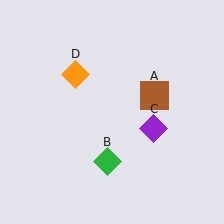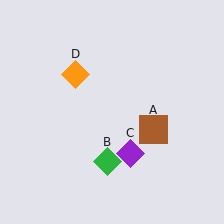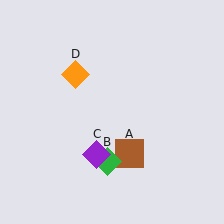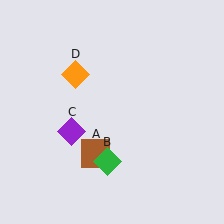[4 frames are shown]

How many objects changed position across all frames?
2 objects changed position: brown square (object A), purple diamond (object C).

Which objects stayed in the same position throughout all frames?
Green diamond (object B) and orange diamond (object D) remained stationary.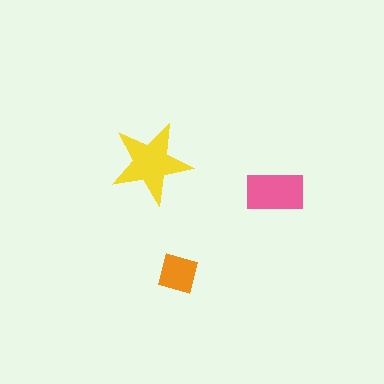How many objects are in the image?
There are 3 objects in the image.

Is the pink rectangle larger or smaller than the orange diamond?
Larger.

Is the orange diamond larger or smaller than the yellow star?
Smaller.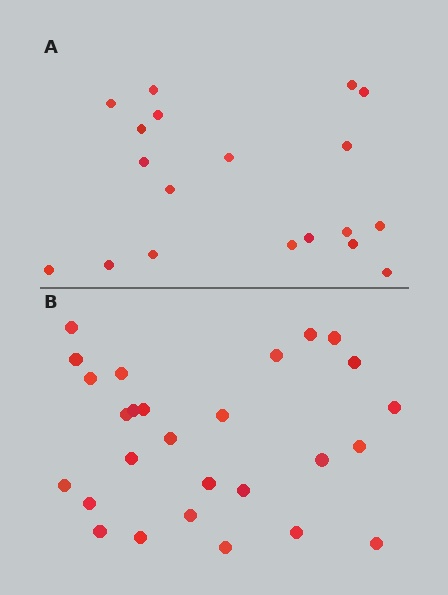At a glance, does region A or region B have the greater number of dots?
Region B (the bottom region) has more dots.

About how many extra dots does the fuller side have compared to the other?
Region B has roughly 8 or so more dots than region A.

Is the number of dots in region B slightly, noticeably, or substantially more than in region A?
Region B has noticeably more, but not dramatically so. The ratio is roughly 1.4 to 1.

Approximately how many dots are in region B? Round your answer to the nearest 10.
About 30 dots. (The exact count is 27, which rounds to 30.)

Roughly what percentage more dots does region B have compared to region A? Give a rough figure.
About 40% more.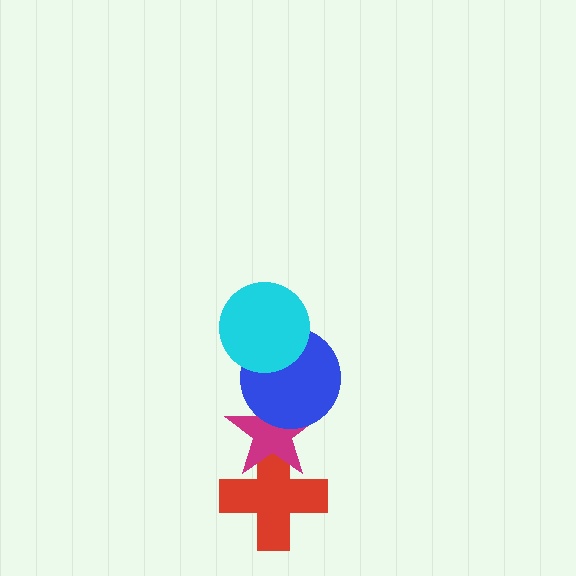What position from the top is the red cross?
The red cross is 4th from the top.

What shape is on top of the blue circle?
The cyan circle is on top of the blue circle.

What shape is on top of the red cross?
The magenta star is on top of the red cross.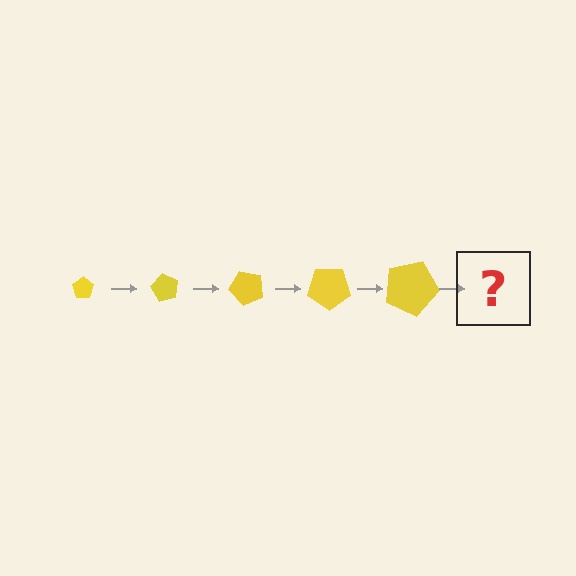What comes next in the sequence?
The next element should be a pentagon, larger than the previous one and rotated 300 degrees from the start.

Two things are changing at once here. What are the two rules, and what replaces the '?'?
The two rules are that the pentagon grows larger each step and it rotates 60 degrees each step. The '?' should be a pentagon, larger than the previous one and rotated 300 degrees from the start.